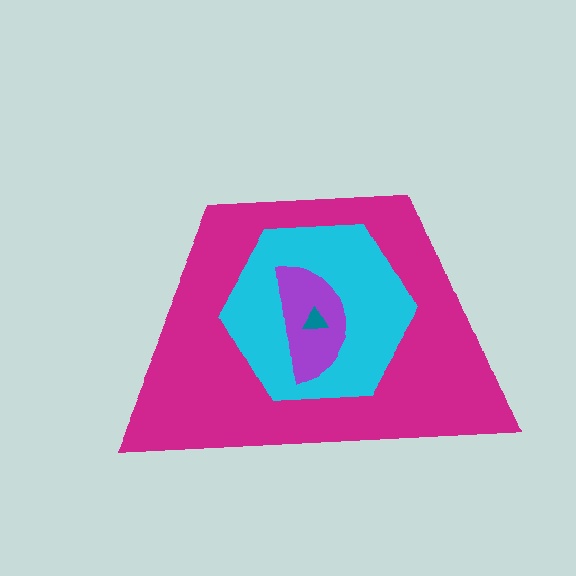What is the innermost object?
The teal triangle.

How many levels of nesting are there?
4.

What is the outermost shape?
The magenta trapezoid.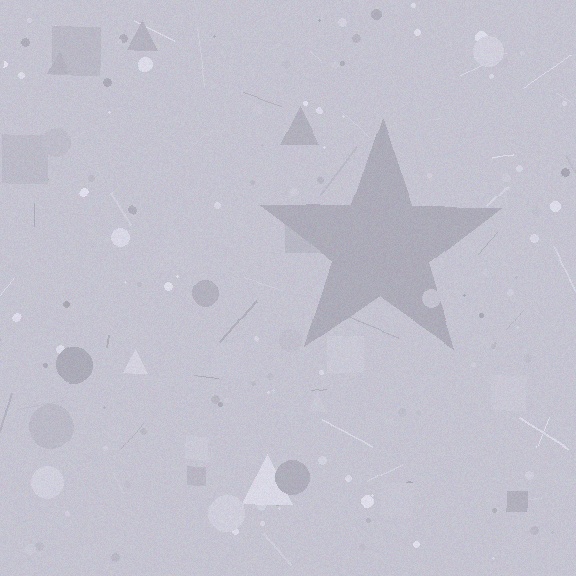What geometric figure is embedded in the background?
A star is embedded in the background.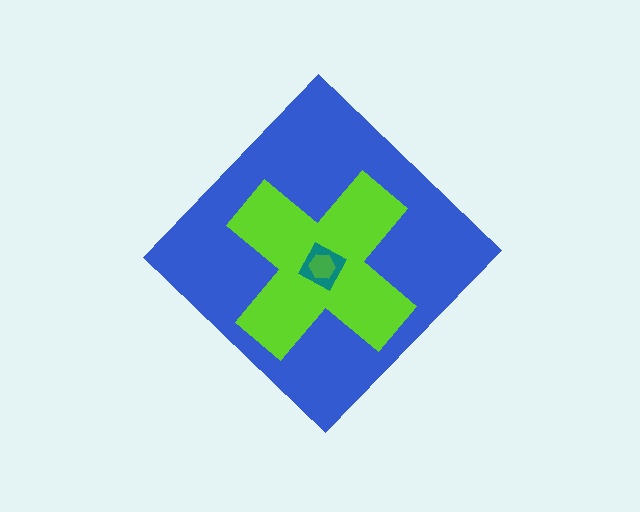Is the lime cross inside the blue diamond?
Yes.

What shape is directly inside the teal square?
The green hexagon.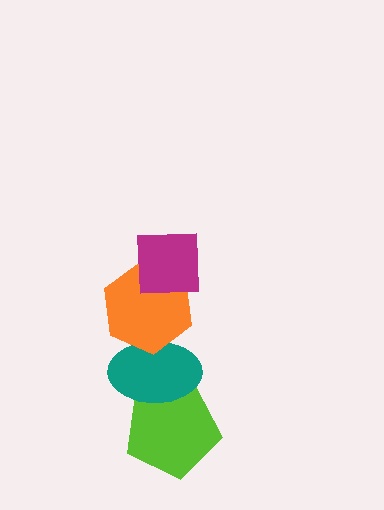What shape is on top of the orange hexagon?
The magenta square is on top of the orange hexagon.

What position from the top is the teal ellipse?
The teal ellipse is 3rd from the top.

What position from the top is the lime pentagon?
The lime pentagon is 4th from the top.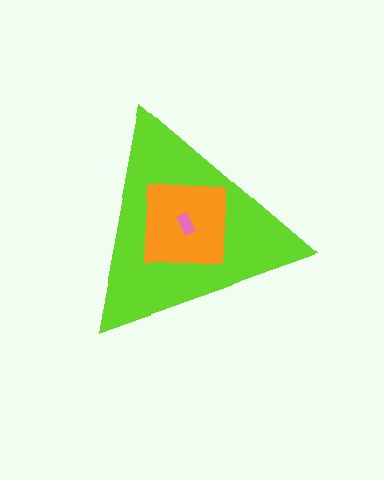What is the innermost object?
The pink rectangle.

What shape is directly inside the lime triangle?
The orange square.